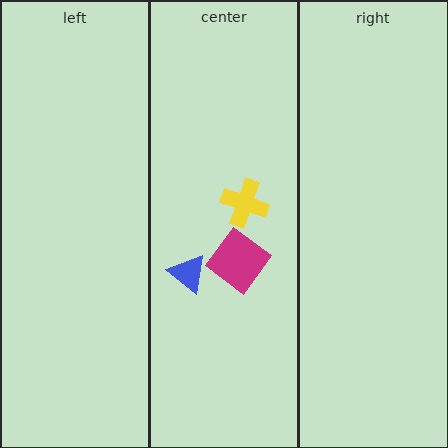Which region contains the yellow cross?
The center region.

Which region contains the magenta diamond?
The center region.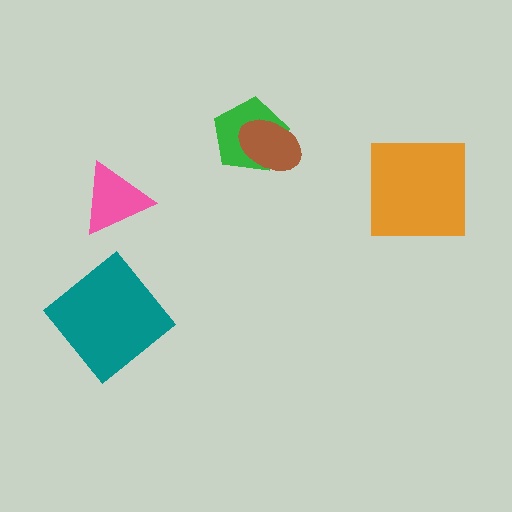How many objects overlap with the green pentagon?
1 object overlaps with the green pentagon.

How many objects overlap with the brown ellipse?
1 object overlaps with the brown ellipse.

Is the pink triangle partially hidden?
No, no other shape covers it.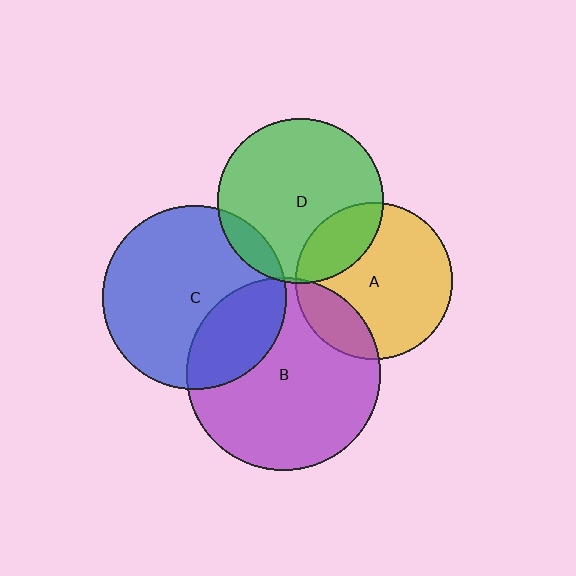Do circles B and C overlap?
Yes.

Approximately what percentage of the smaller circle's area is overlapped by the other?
Approximately 30%.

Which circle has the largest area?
Circle B (purple).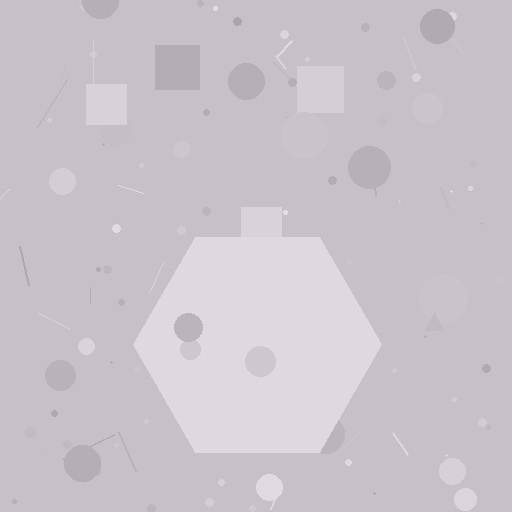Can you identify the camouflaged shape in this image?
The camouflaged shape is a hexagon.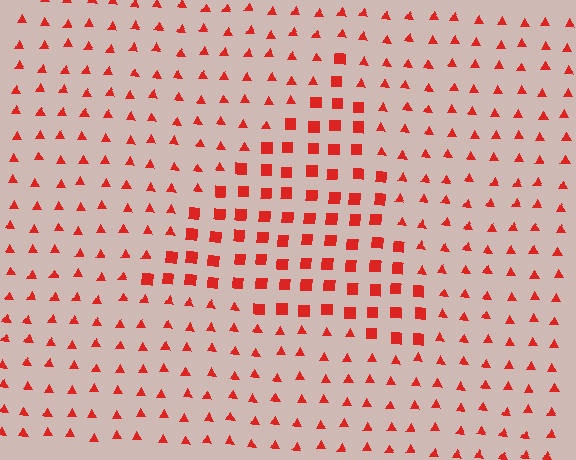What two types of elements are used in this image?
The image uses squares inside the triangle region and triangles outside it.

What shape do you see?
I see a triangle.